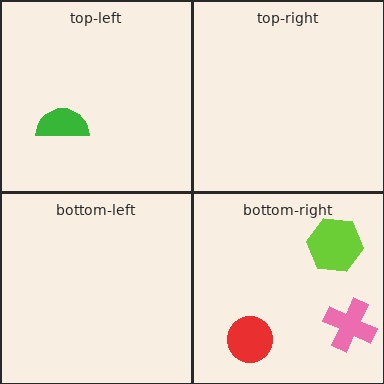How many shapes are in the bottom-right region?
3.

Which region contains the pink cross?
The bottom-right region.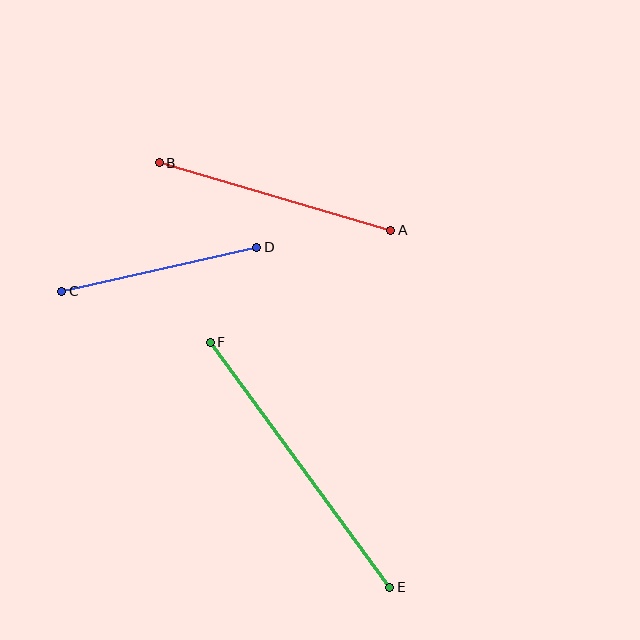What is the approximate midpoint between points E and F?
The midpoint is at approximately (300, 465) pixels.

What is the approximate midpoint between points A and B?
The midpoint is at approximately (275, 197) pixels.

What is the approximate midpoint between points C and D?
The midpoint is at approximately (159, 269) pixels.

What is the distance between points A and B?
The distance is approximately 241 pixels.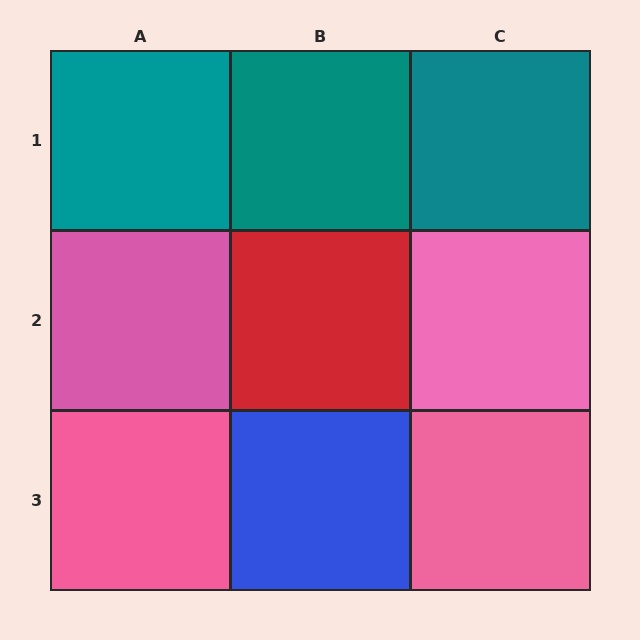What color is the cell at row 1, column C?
Teal.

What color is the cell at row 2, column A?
Pink.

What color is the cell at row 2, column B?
Red.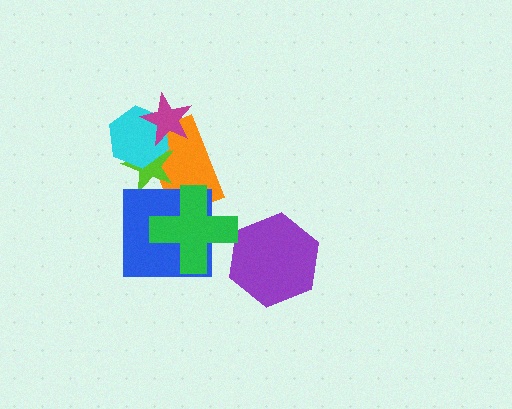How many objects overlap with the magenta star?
3 objects overlap with the magenta star.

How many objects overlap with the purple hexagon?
0 objects overlap with the purple hexagon.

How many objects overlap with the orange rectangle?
5 objects overlap with the orange rectangle.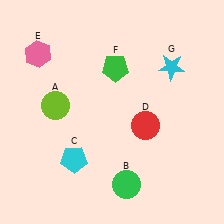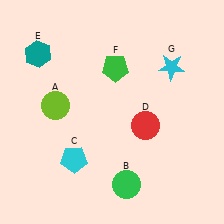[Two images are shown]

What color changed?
The hexagon (E) changed from pink in Image 1 to teal in Image 2.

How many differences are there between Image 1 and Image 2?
There is 1 difference between the two images.